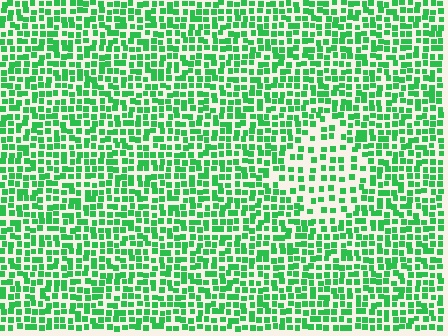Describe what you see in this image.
The image contains small green elements arranged at two different densities. A diamond-shaped region is visible where the elements are less densely packed than the surrounding area.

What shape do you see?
I see a diamond.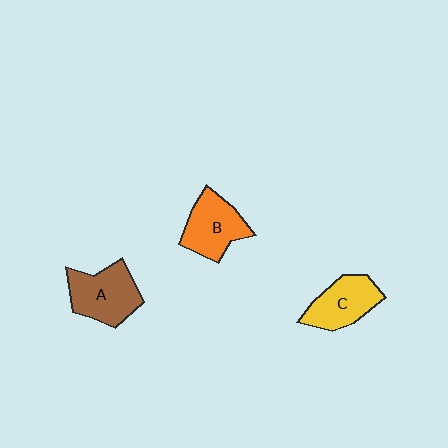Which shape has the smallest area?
Shape C (yellow).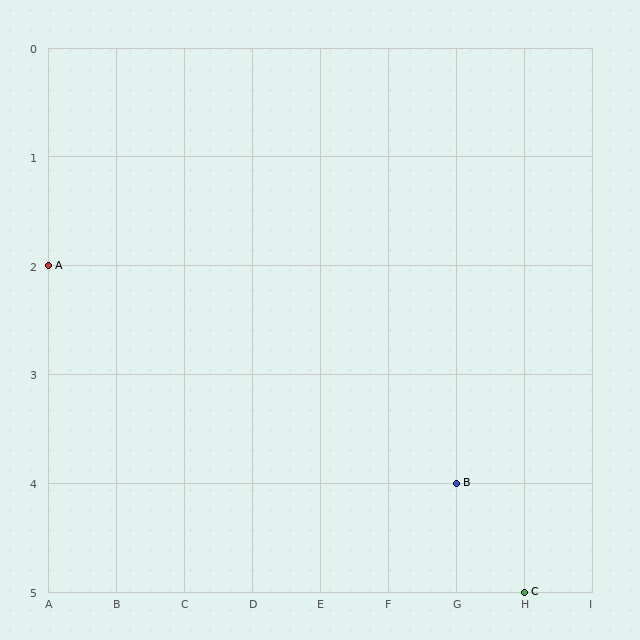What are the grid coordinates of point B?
Point B is at grid coordinates (G, 4).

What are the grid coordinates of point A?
Point A is at grid coordinates (A, 2).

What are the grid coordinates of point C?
Point C is at grid coordinates (H, 5).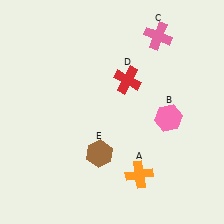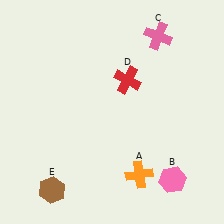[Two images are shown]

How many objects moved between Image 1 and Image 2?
2 objects moved between the two images.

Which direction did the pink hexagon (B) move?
The pink hexagon (B) moved down.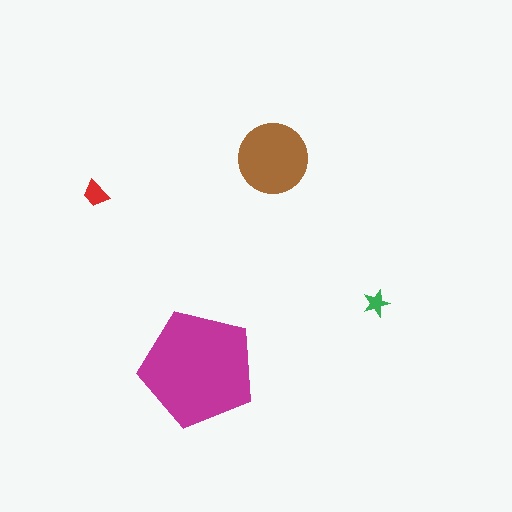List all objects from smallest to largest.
The green star, the red trapezoid, the brown circle, the magenta pentagon.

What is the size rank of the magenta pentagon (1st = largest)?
1st.